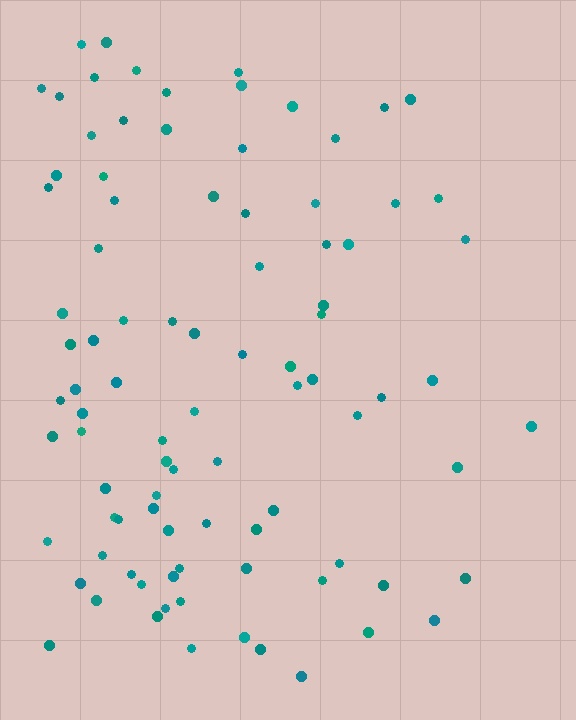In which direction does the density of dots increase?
From right to left, with the left side densest.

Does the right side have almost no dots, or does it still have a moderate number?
Still a moderate number, just noticeably fewer than the left.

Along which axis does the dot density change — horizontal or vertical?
Horizontal.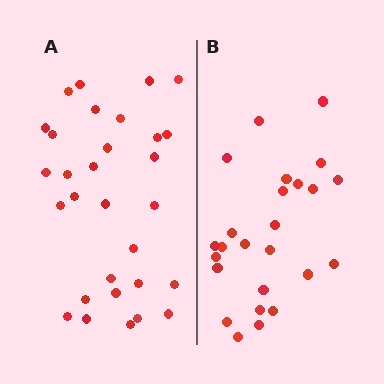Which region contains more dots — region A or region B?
Region A (the left region) has more dots.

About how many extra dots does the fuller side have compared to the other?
Region A has about 5 more dots than region B.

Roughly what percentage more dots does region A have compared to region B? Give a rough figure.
About 20% more.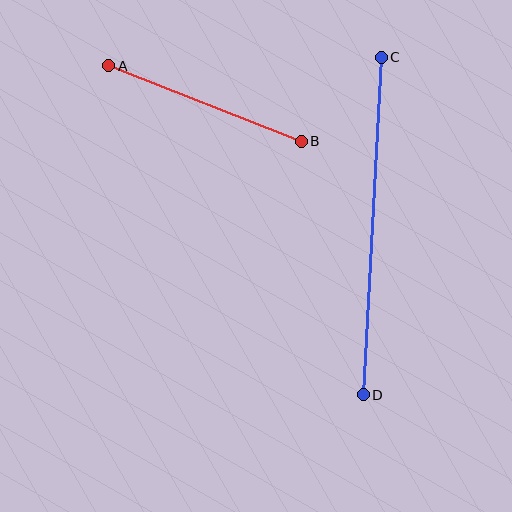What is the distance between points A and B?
The distance is approximately 207 pixels.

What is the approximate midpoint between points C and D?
The midpoint is at approximately (372, 226) pixels.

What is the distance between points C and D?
The distance is approximately 338 pixels.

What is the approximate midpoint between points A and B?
The midpoint is at approximately (205, 104) pixels.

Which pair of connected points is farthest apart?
Points C and D are farthest apart.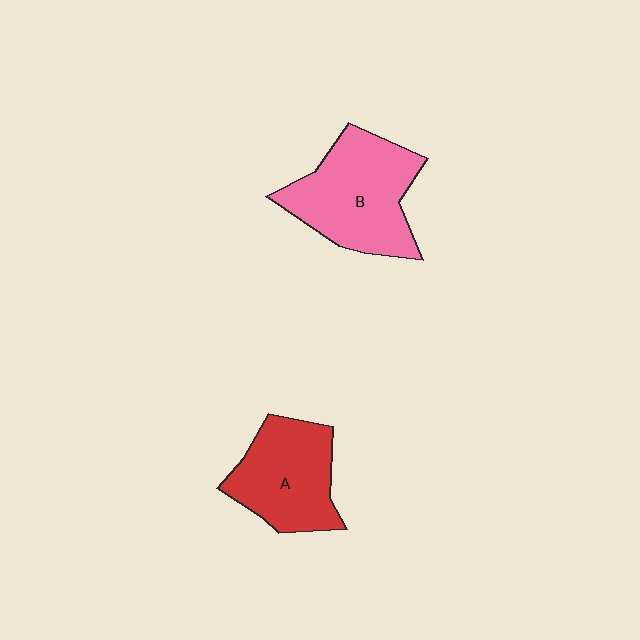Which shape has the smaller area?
Shape A (red).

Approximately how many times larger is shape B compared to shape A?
Approximately 1.2 times.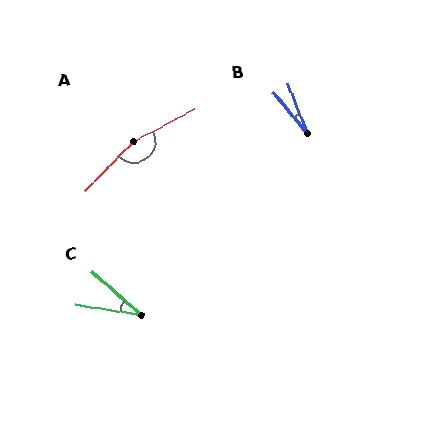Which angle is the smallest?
B, at approximately 18 degrees.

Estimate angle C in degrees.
Approximately 33 degrees.